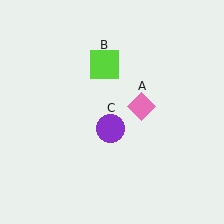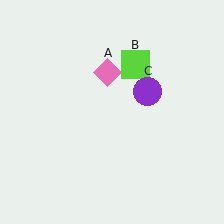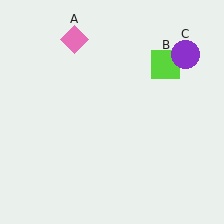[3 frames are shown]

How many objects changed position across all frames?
3 objects changed position: pink diamond (object A), lime square (object B), purple circle (object C).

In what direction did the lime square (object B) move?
The lime square (object B) moved right.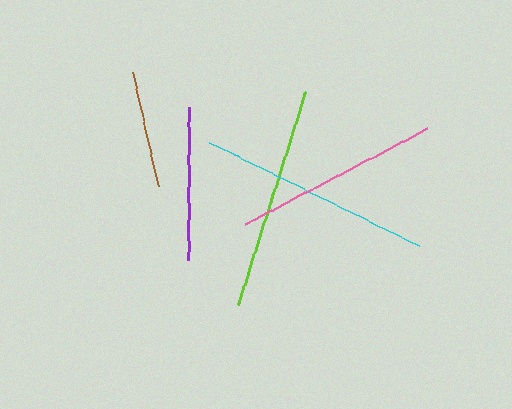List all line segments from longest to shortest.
From longest to shortest: cyan, lime, pink, purple, brown.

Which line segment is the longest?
The cyan line is the longest at approximately 234 pixels.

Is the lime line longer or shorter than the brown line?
The lime line is longer than the brown line.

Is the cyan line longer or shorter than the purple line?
The cyan line is longer than the purple line.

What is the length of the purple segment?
The purple segment is approximately 153 pixels long.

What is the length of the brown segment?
The brown segment is approximately 116 pixels long.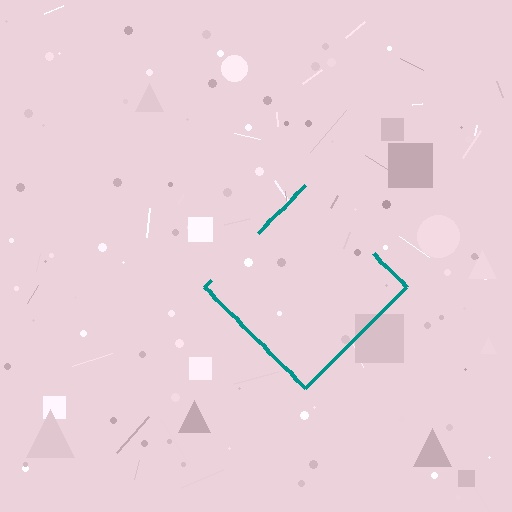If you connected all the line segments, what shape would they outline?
They would outline a diamond.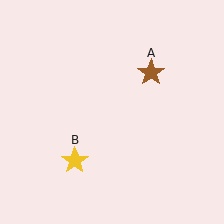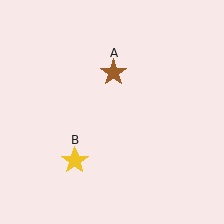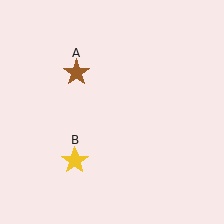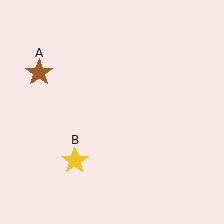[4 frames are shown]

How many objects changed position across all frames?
1 object changed position: brown star (object A).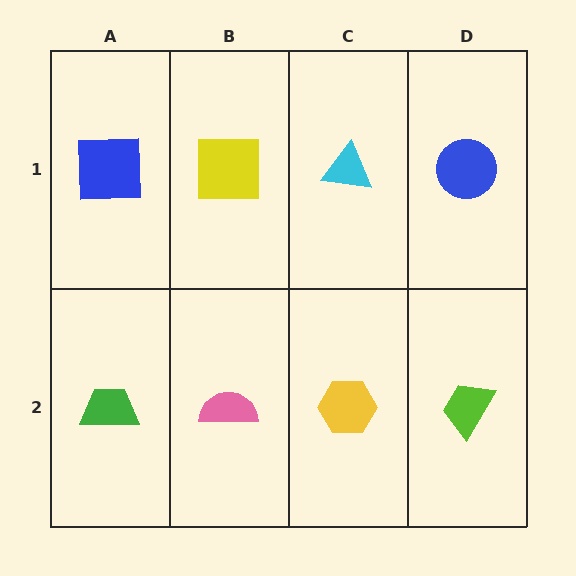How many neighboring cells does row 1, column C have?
3.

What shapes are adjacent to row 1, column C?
A yellow hexagon (row 2, column C), a yellow square (row 1, column B), a blue circle (row 1, column D).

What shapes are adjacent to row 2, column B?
A yellow square (row 1, column B), a green trapezoid (row 2, column A), a yellow hexagon (row 2, column C).